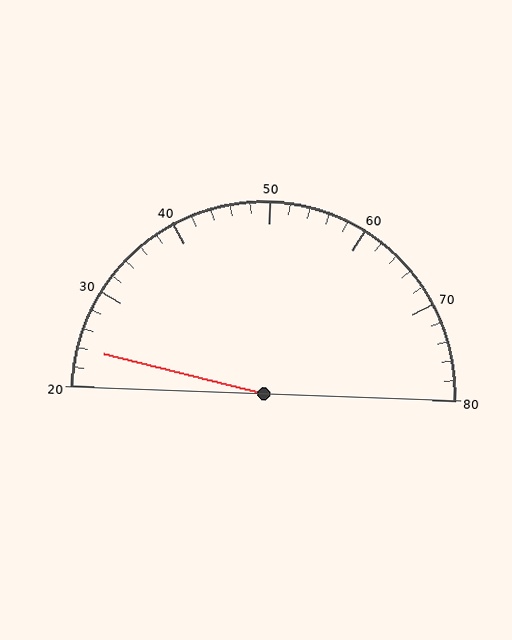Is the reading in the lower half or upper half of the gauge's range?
The reading is in the lower half of the range (20 to 80).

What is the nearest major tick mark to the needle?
The nearest major tick mark is 20.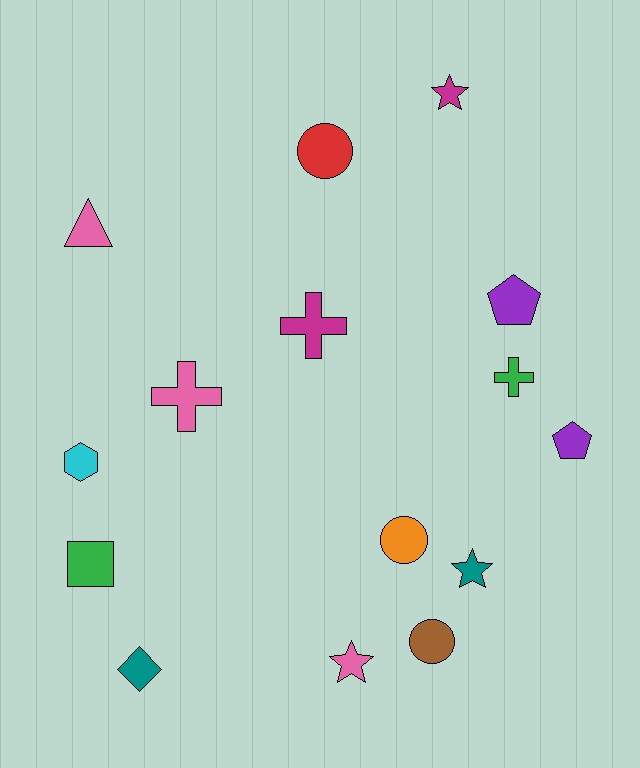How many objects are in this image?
There are 15 objects.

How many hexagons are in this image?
There is 1 hexagon.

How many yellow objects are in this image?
There are no yellow objects.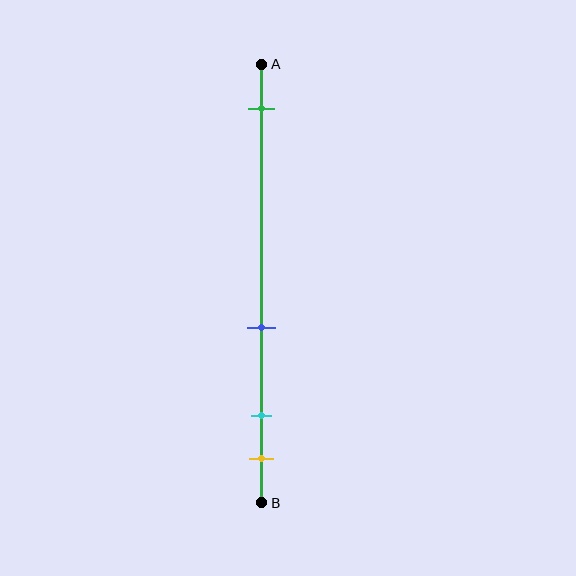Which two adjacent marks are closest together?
The cyan and yellow marks are the closest adjacent pair.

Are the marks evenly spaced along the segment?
No, the marks are not evenly spaced.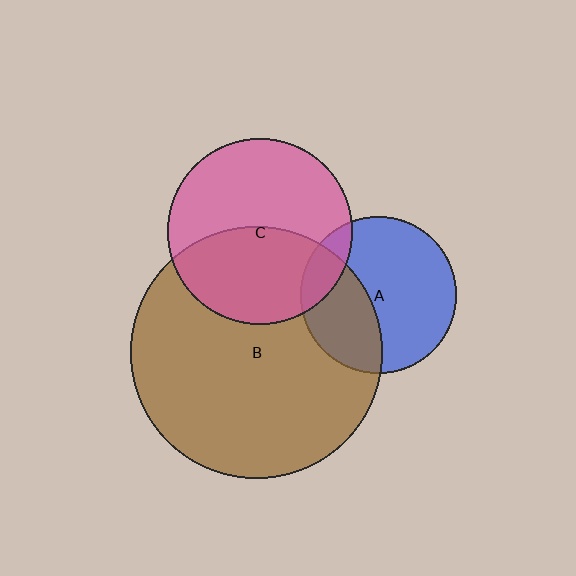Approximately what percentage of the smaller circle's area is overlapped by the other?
Approximately 15%.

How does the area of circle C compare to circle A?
Approximately 1.4 times.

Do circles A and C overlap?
Yes.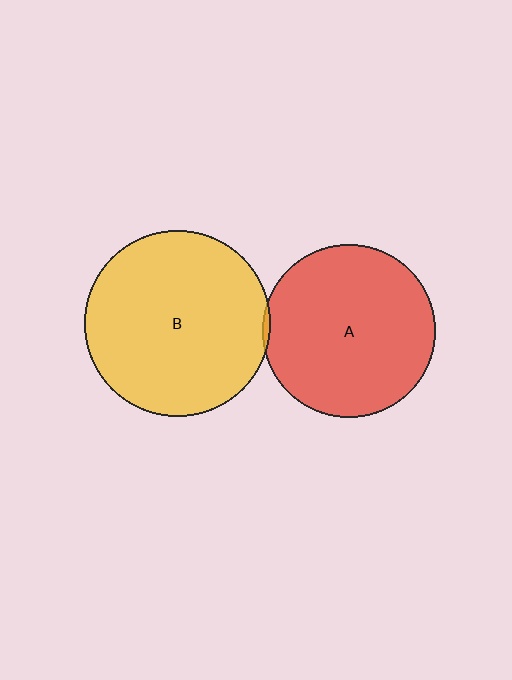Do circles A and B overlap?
Yes.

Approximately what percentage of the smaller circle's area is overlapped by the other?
Approximately 5%.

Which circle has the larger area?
Circle B (yellow).